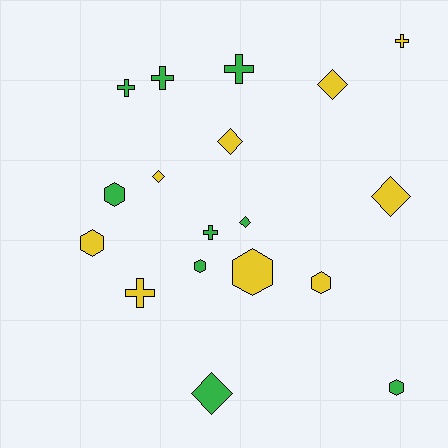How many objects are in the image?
There are 18 objects.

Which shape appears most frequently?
Hexagon, with 6 objects.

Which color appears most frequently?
Green, with 9 objects.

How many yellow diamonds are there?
There are 4 yellow diamonds.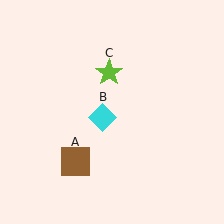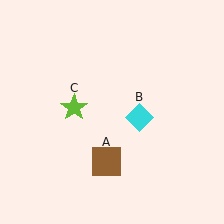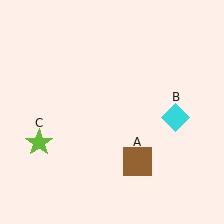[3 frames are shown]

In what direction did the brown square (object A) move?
The brown square (object A) moved right.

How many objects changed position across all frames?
3 objects changed position: brown square (object A), cyan diamond (object B), lime star (object C).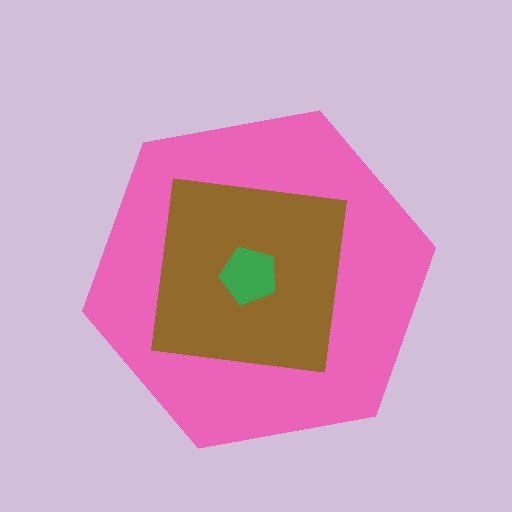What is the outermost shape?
The pink hexagon.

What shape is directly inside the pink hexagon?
The brown square.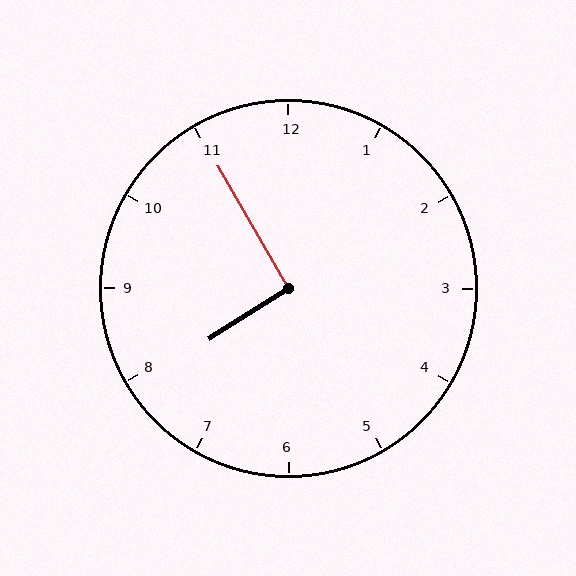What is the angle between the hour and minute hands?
Approximately 92 degrees.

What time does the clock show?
7:55.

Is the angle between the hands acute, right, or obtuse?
It is right.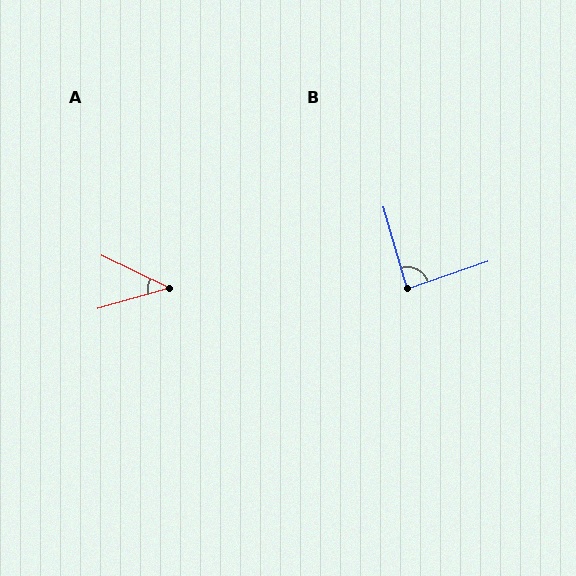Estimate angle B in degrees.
Approximately 87 degrees.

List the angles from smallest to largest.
A (42°), B (87°).